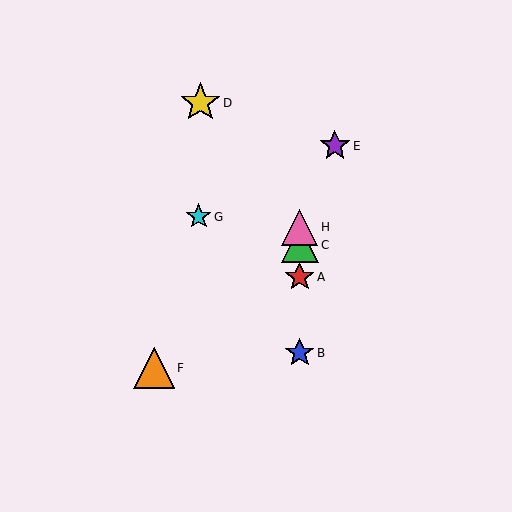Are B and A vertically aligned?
Yes, both are at x≈300.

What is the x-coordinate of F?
Object F is at x≈154.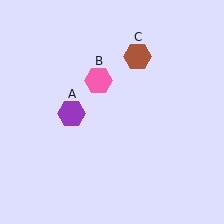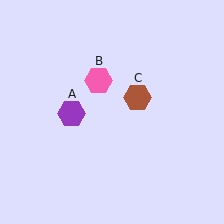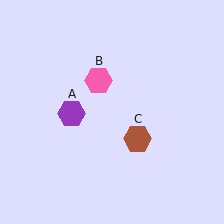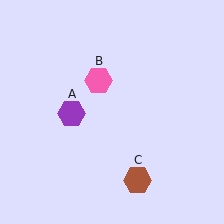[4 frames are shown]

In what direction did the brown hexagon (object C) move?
The brown hexagon (object C) moved down.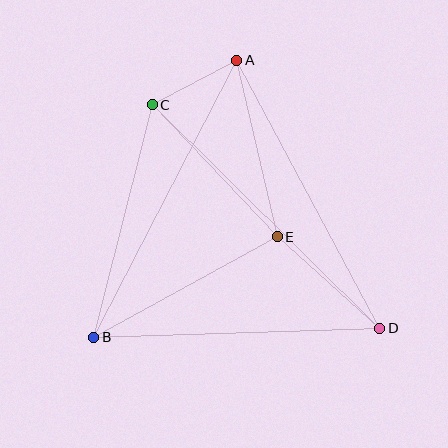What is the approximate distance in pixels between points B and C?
The distance between B and C is approximately 240 pixels.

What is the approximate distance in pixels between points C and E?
The distance between C and E is approximately 182 pixels.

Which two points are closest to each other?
Points A and C are closest to each other.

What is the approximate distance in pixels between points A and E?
The distance between A and E is approximately 181 pixels.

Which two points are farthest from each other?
Points C and D are farthest from each other.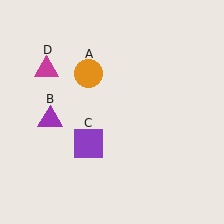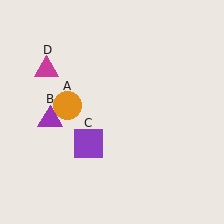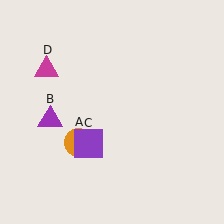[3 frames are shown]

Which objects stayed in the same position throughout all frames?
Purple triangle (object B) and purple square (object C) and magenta triangle (object D) remained stationary.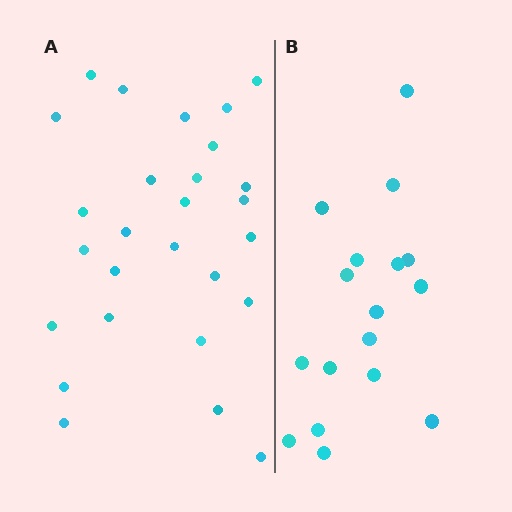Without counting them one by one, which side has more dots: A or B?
Region A (the left region) has more dots.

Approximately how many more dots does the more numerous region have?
Region A has roughly 10 or so more dots than region B.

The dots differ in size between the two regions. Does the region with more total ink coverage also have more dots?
No. Region B has more total ink coverage because its dots are larger, but region A actually contains more individual dots. Total area can be misleading — the number of items is what matters here.